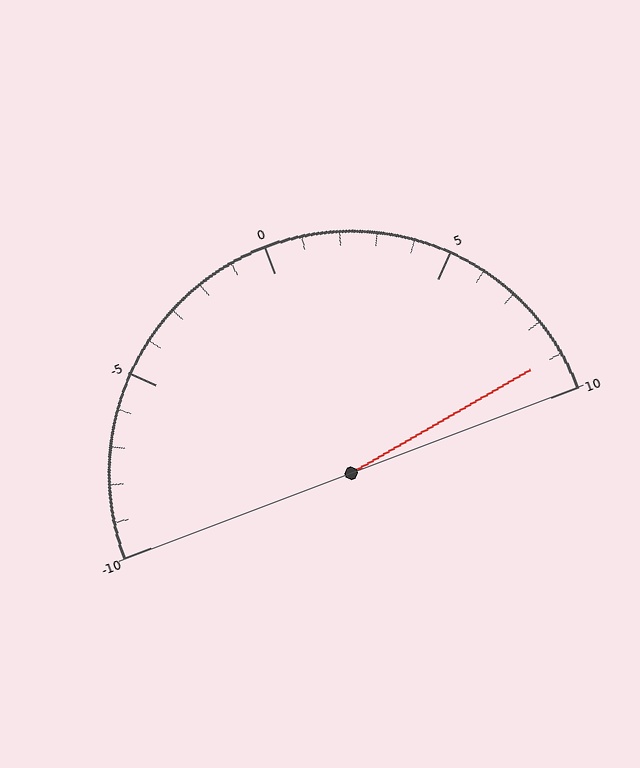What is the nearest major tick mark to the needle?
The nearest major tick mark is 10.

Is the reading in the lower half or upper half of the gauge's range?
The reading is in the upper half of the range (-10 to 10).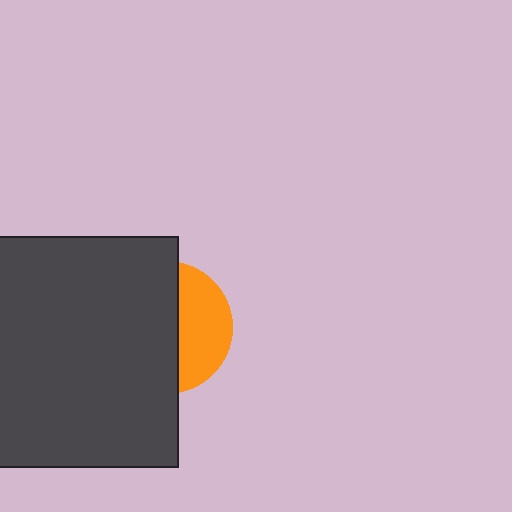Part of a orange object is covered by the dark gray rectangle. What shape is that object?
It is a circle.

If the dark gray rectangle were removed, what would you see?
You would see the complete orange circle.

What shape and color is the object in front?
The object in front is a dark gray rectangle.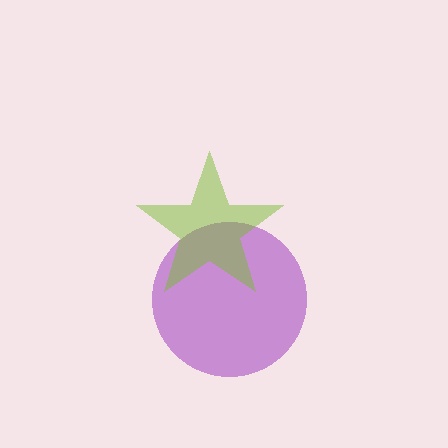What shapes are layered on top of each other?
The layered shapes are: a purple circle, a lime star.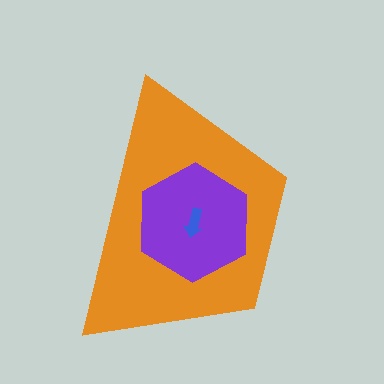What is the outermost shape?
The orange trapezoid.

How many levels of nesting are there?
3.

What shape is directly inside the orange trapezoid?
The purple hexagon.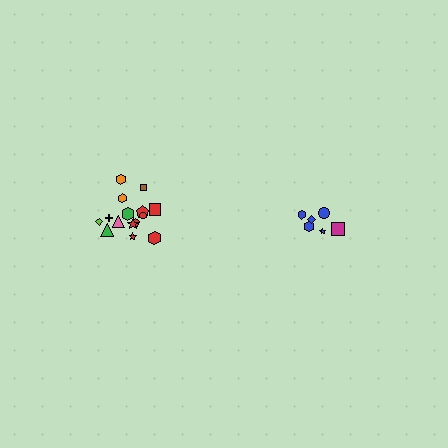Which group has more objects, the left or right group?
The left group.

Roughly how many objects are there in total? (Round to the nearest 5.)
Roughly 20 objects in total.